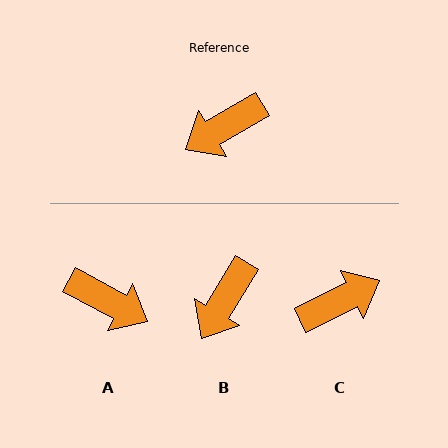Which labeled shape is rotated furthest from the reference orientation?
C, about 176 degrees away.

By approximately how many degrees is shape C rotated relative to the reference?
Approximately 176 degrees counter-clockwise.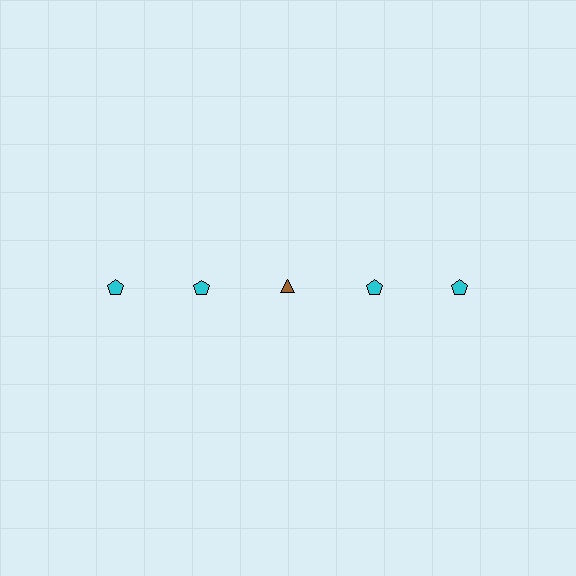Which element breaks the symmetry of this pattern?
The brown triangle in the top row, center column breaks the symmetry. All other shapes are cyan pentagons.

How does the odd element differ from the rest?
It differs in both color (brown instead of cyan) and shape (triangle instead of pentagon).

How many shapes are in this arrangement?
There are 5 shapes arranged in a grid pattern.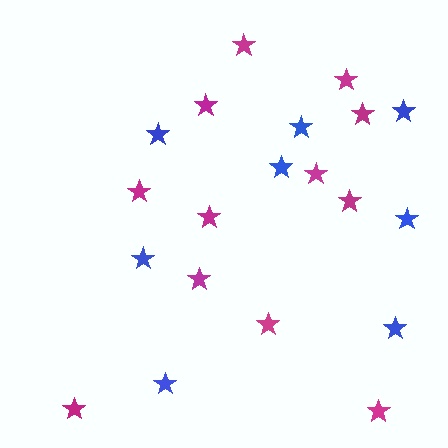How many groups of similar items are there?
There are 2 groups: one group of blue stars (8) and one group of magenta stars (12).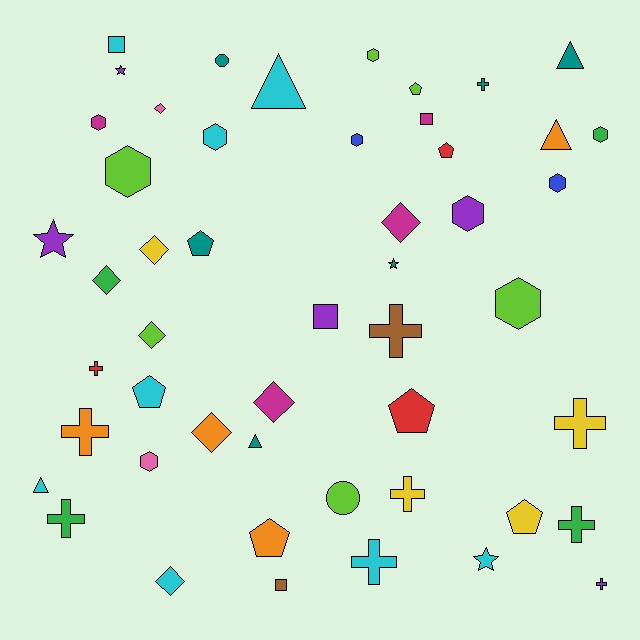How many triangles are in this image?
There are 5 triangles.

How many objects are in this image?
There are 50 objects.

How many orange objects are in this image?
There are 4 orange objects.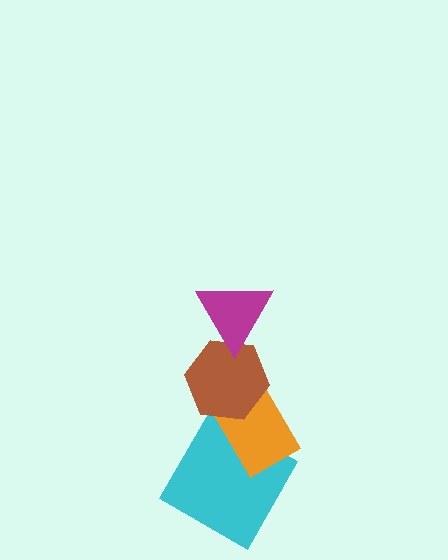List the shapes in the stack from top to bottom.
From top to bottom: the magenta triangle, the brown hexagon, the orange rectangle, the cyan square.